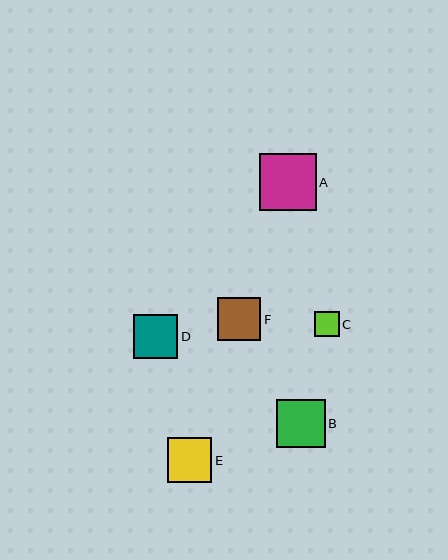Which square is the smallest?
Square C is the smallest with a size of approximately 25 pixels.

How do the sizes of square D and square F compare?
Square D and square F are approximately the same size.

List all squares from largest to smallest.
From largest to smallest: A, B, E, D, F, C.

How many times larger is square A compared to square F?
Square A is approximately 1.3 times the size of square F.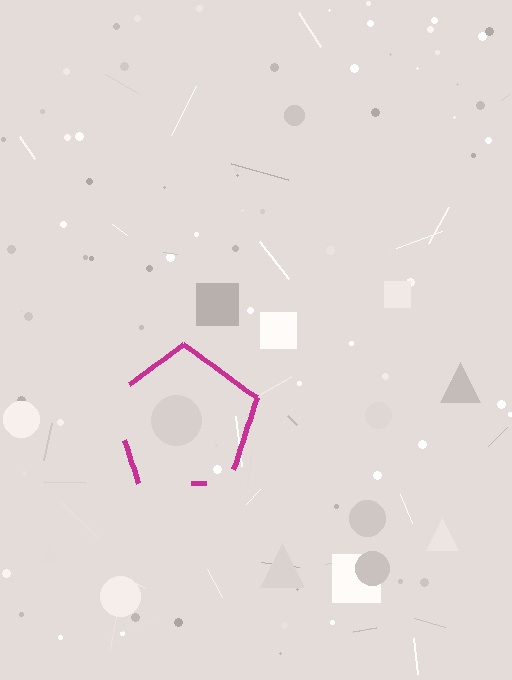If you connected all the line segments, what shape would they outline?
They would outline a pentagon.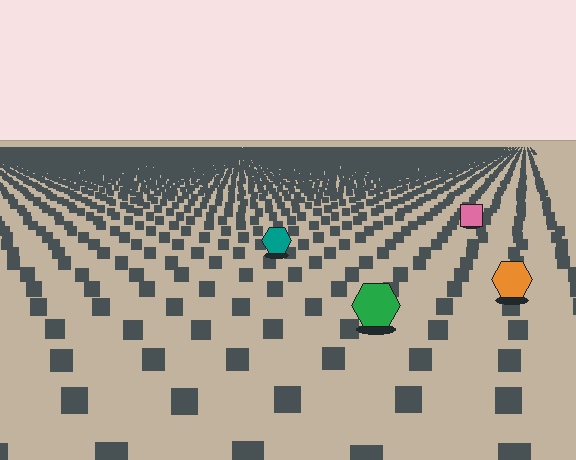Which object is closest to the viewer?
The green hexagon is closest. The texture marks near it are larger and more spread out.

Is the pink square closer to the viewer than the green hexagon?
No. The green hexagon is closer — you can tell from the texture gradient: the ground texture is coarser near it.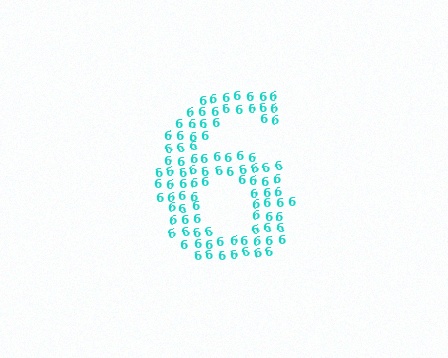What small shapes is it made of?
It is made of small digit 6's.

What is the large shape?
The large shape is the digit 6.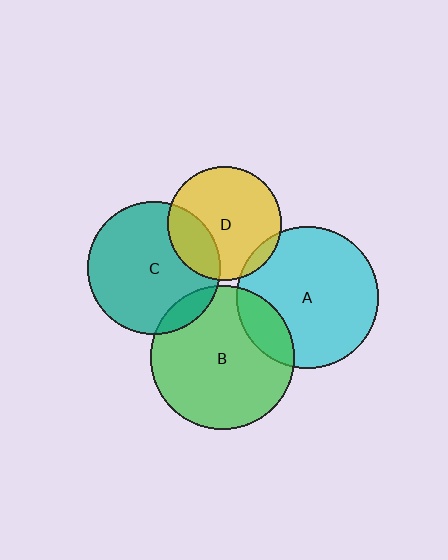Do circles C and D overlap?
Yes.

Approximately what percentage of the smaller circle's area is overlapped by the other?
Approximately 25%.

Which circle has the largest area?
Circle B (green).